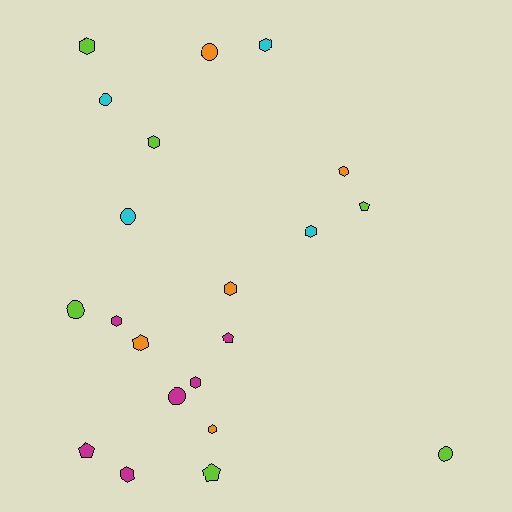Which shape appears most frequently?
Hexagon, with 11 objects.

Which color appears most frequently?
Lime, with 6 objects.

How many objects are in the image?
There are 21 objects.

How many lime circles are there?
There are 2 lime circles.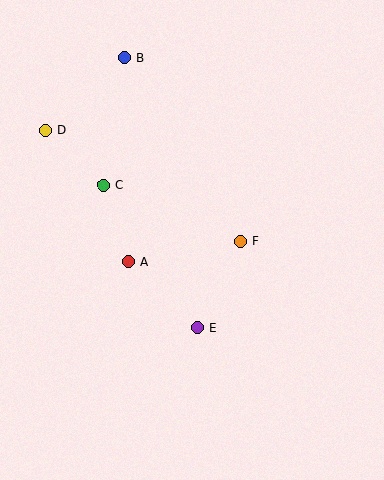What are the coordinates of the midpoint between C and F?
The midpoint between C and F is at (172, 213).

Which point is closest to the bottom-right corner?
Point E is closest to the bottom-right corner.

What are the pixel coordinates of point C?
Point C is at (103, 185).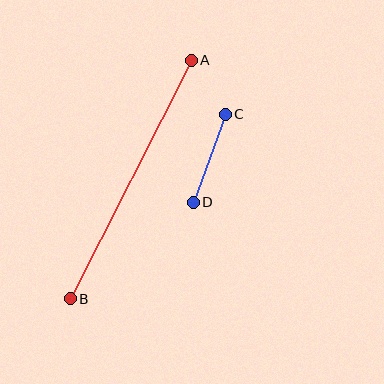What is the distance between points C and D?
The distance is approximately 94 pixels.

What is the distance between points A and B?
The distance is approximately 268 pixels.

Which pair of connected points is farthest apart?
Points A and B are farthest apart.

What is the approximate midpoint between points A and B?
The midpoint is at approximately (131, 179) pixels.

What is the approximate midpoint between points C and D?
The midpoint is at approximately (209, 158) pixels.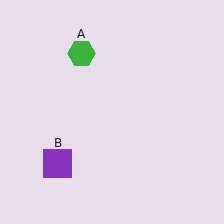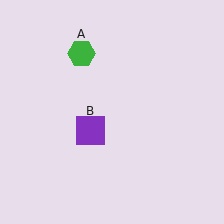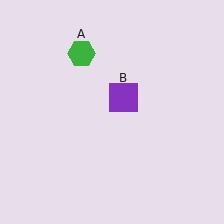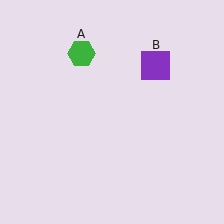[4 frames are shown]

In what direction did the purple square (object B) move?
The purple square (object B) moved up and to the right.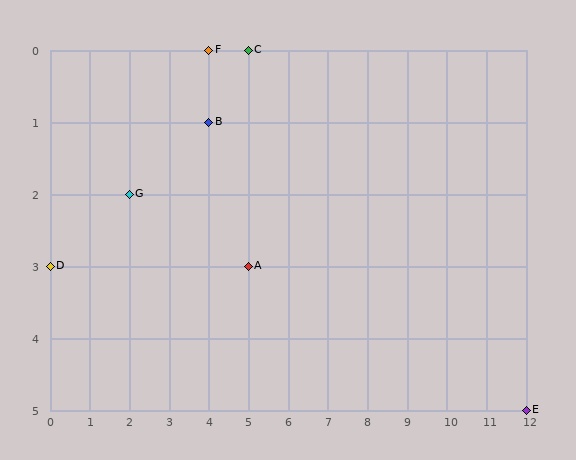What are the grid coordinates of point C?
Point C is at grid coordinates (5, 0).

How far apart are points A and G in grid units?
Points A and G are 3 columns and 1 row apart (about 3.2 grid units diagonally).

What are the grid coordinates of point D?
Point D is at grid coordinates (0, 3).